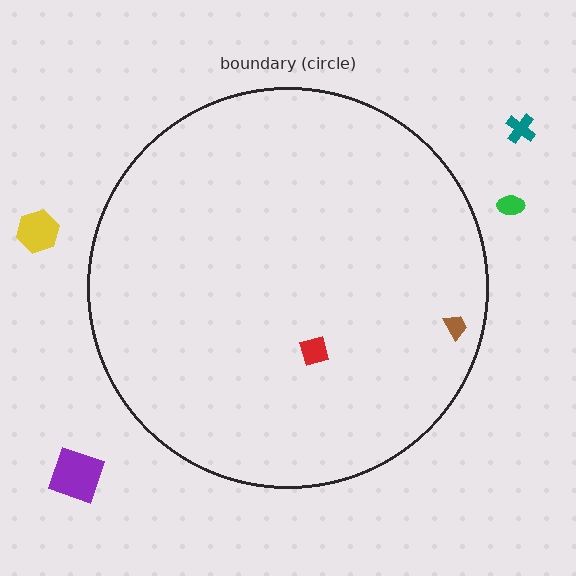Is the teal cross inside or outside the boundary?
Outside.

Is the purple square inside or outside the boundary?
Outside.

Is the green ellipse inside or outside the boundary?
Outside.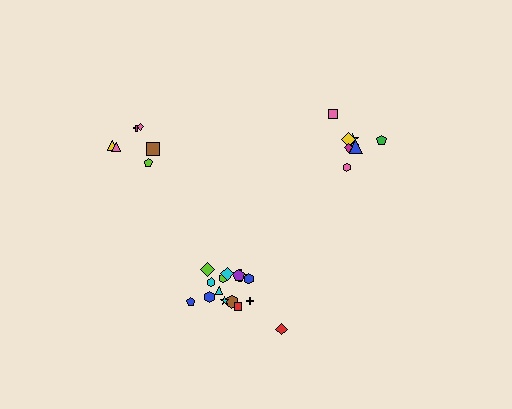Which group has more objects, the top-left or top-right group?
The top-right group.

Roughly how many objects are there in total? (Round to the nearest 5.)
Roughly 30 objects in total.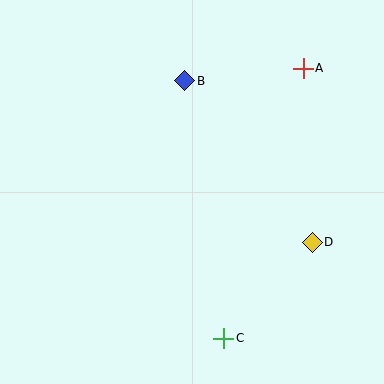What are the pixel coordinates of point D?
Point D is at (312, 242).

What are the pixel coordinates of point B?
Point B is at (185, 81).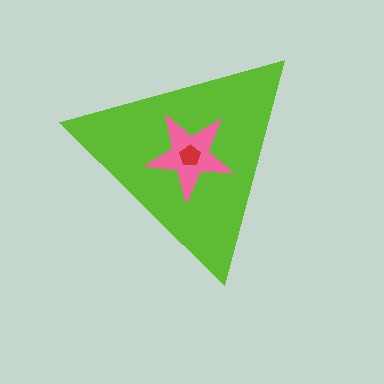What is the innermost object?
The red pentagon.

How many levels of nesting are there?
3.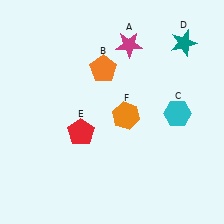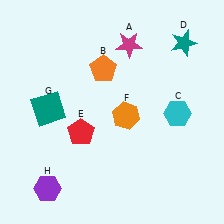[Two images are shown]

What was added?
A teal square (G), a purple hexagon (H) were added in Image 2.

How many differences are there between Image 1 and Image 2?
There are 2 differences between the two images.